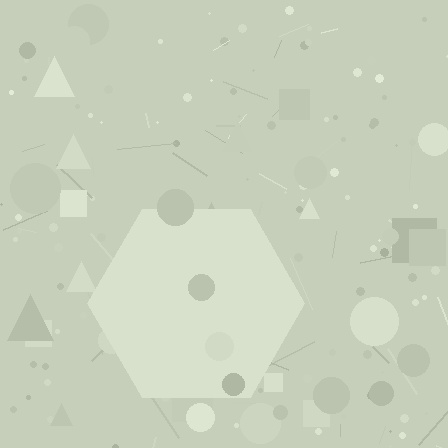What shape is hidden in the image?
A hexagon is hidden in the image.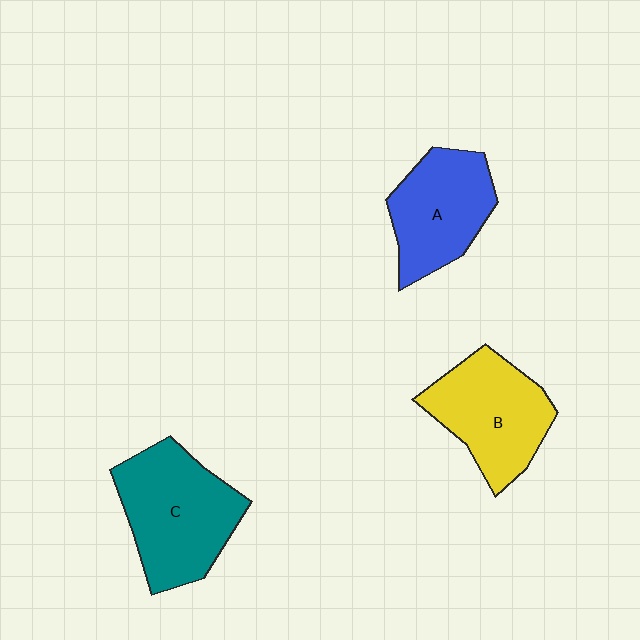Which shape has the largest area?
Shape C (teal).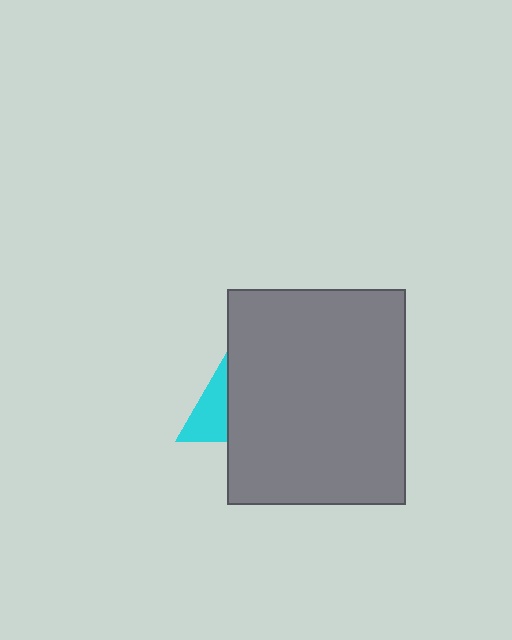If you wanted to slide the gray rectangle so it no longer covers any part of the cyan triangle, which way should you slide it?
Slide it right — that is the most direct way to separate the two shapes.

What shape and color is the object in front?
The object in front is a gray rectangle.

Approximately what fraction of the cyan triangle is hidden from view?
Roughly 50% of the cyan triangle is hidden behind the gray rectangle.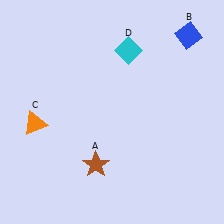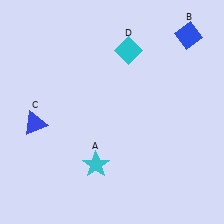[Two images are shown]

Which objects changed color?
A changed from brown to cyan. C changed from orange to blue.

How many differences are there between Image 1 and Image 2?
There are 2 differences between the two images.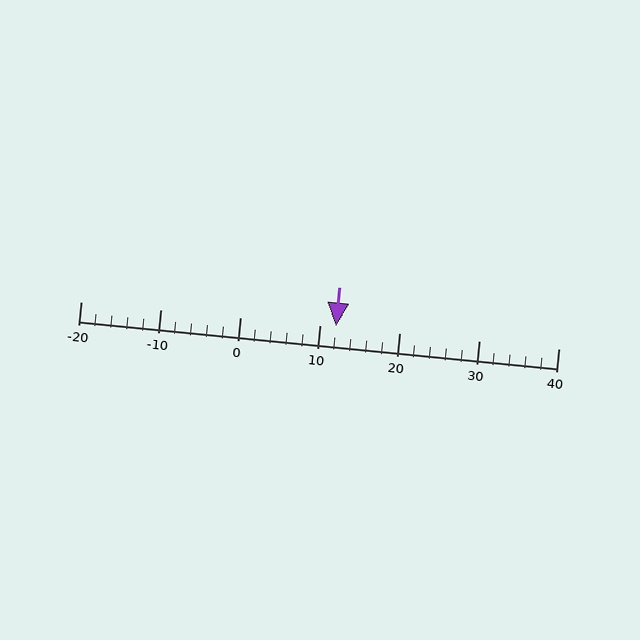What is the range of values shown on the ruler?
The ruler shows values from -20 to 40.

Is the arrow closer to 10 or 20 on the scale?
The arrow is closer to 10.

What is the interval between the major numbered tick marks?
The major tick marks are spaced 10 units apart.